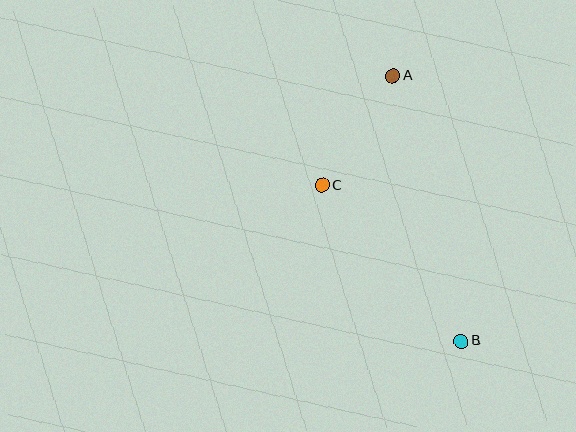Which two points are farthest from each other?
Points A and B are farthest from each other.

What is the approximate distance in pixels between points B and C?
The distance between B and C is approximately 209 pixels.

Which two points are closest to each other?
Points A and C are closest to each other.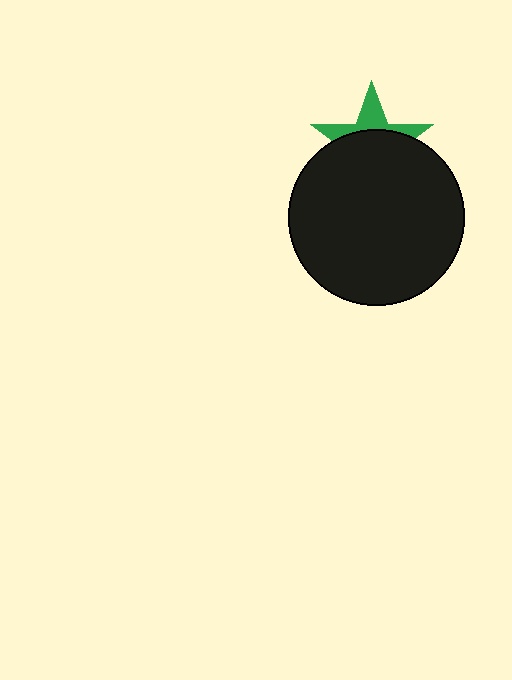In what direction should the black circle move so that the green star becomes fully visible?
The black circle should move down. That is the shortest direction to clear the overlap and leave the green star fully visible.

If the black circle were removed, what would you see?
You would see the complete green star.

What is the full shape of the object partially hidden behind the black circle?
The partially hidden object is a green star.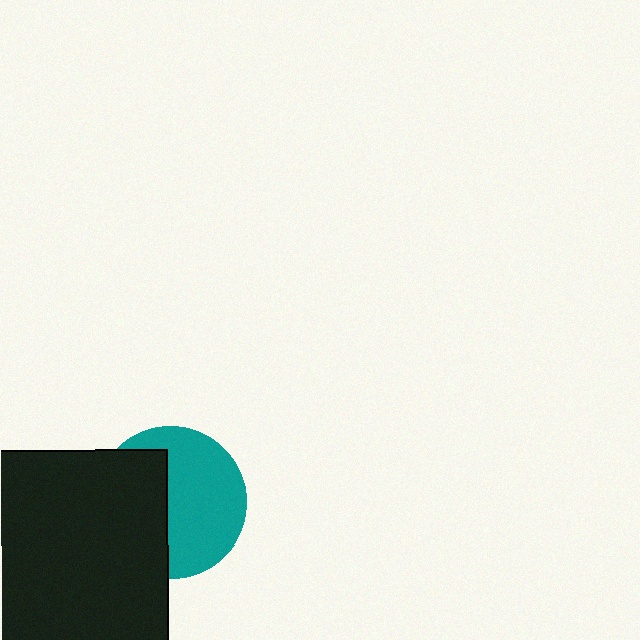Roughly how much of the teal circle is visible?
About half of it is visible (roughly 56%).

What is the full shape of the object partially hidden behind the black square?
The partially hidden object is a teal circle.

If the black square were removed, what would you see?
You would see the complete teal circle.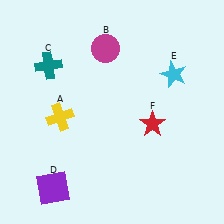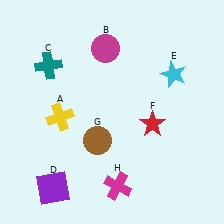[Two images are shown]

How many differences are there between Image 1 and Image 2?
There are 2 differences between the two images.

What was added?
A brown circle (G), a magenta cross (H) were added in Image 2.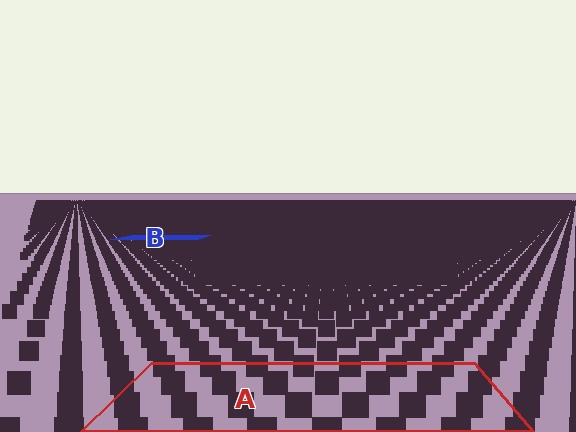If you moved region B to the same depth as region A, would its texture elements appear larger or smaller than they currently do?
They would appear larger. At a closer depth, the same texture elements are projected at a bigger on-screen size.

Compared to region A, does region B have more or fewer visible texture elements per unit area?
Region B has more texture elements per unit area — they are packed more densely because it is farther away.